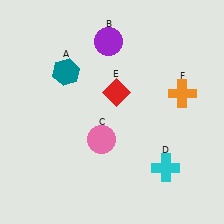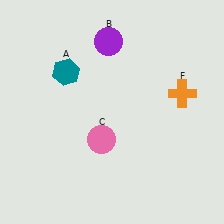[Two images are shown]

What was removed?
The red diamond (E), the cyan cross (D) were removed in Image 2.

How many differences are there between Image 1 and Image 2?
There are 2 differences between the two images.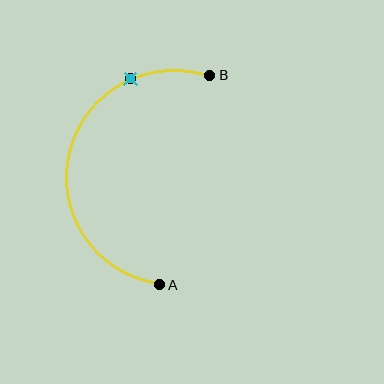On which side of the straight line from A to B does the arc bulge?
The arc bulges to the left of the straight line connecting A and B.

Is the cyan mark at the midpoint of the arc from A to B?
No. The cyan mark lies on the arc but is closer to endpoint B. The arc midpoint would be at the point on the curve equidistant along the arc from both A and B.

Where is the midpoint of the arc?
The arc midpoint is the point on the curve farthest from the straight line joining A and B. It sits to the left of that line.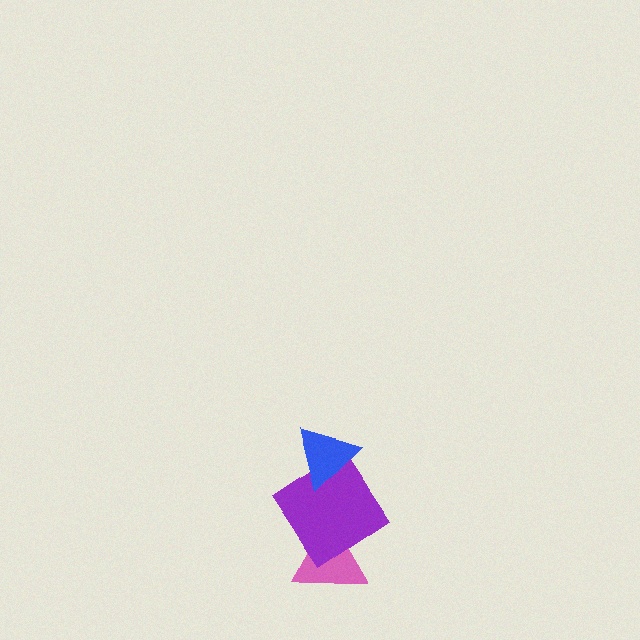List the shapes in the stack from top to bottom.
From top to bottom: the blue triangle, the purple diamond, the pink triangle.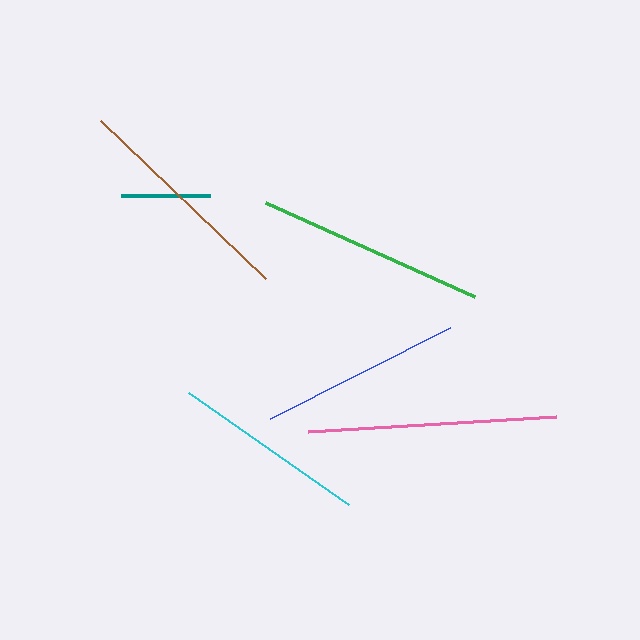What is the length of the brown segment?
The brown segment is approximately 228 pixels long.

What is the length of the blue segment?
The blue segment is approximately 201 pixels long.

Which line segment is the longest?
The pink line is the longest at approximately 249 pixels.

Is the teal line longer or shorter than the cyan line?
The cyan line is longer than the teal line.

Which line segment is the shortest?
The teal line is the shortest at approximately 89 pixels.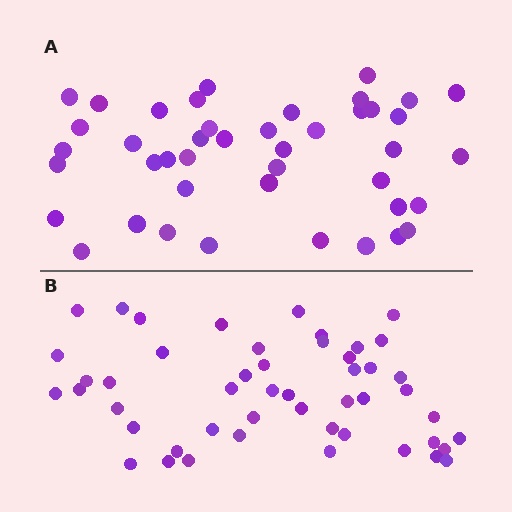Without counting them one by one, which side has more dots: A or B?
Region B (the bottom region) has more dots.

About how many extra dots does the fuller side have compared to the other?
Region B has about 6 more dots than region A.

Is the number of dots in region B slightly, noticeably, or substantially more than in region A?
Region B has only slightly more — the two regions are fairly close. The ratio is roughly 1.1 to 1.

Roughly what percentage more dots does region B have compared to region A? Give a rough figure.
About 15% more.